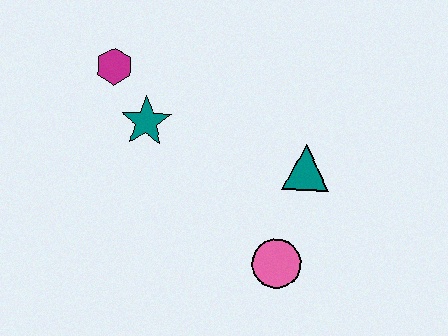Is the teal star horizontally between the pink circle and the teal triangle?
No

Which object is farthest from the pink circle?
The magenta hexagon is farthest from the pink circle.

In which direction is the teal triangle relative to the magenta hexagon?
The teal triangle is to the right of the magenta hexagon.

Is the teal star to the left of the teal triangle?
Yes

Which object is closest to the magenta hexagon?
The teal star is closest to the magenta hexagon.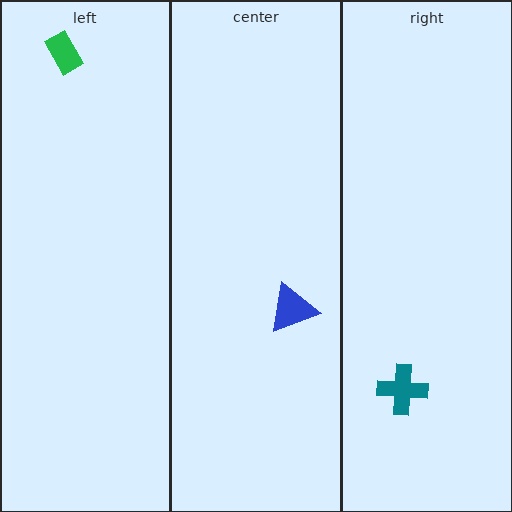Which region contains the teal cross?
The right region.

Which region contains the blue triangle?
The center region.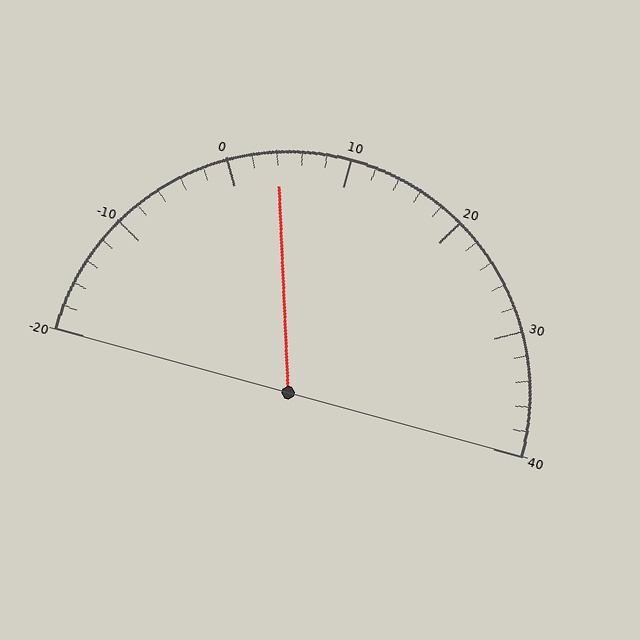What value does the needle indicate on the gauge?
The needle indicates approximately 4.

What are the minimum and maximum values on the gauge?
The gauge ranges from -20 to 40.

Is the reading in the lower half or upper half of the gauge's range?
The reading is in the lower half of the range (-20 to 40).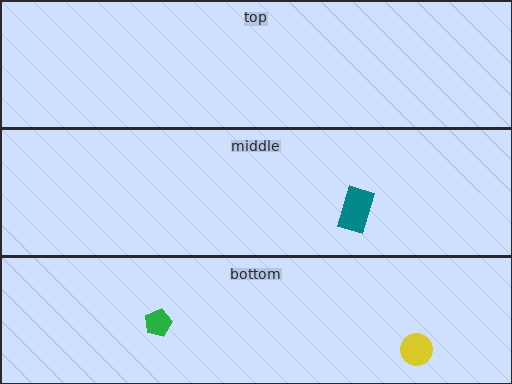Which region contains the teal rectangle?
The middle region.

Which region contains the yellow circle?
The bottom region.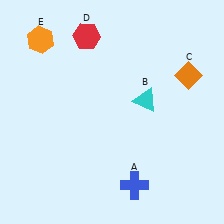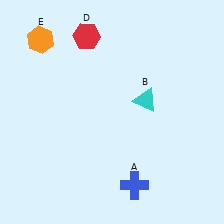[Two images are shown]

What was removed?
The orange diamond (C) was removed in Image 2.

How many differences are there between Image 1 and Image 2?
There is 1 difference between the two images.